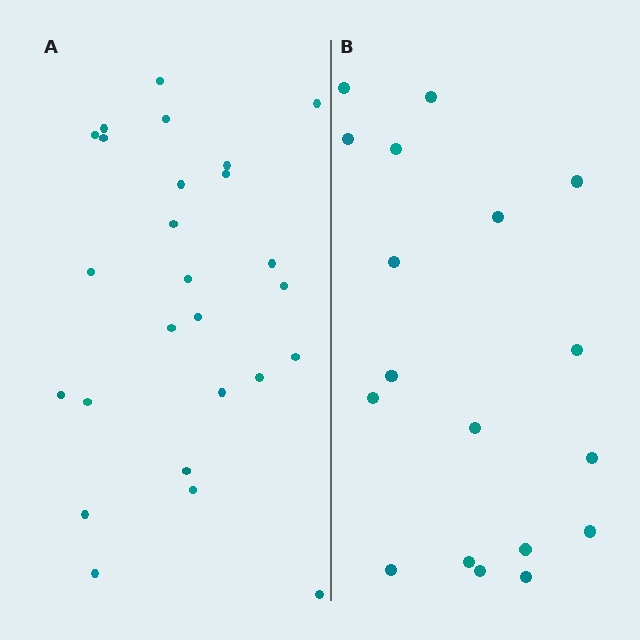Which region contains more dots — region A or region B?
Region A (the left region) has more dots.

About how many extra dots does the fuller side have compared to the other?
Region A has roughly 8 or so more dots than region B.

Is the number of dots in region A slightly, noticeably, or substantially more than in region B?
Region A has noticeably more, but not dramatically so. The ratio is roughly 1.4 to 1.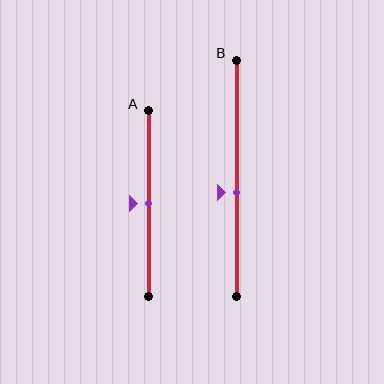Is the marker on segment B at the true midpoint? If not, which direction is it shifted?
No, the marker on segment B is shifted downward by about 6% of the segment length.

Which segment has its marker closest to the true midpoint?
Segment A has its marker closest to the true midpoint.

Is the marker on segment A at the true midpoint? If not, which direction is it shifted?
Yes, the marker on segment A is at the true midpoint.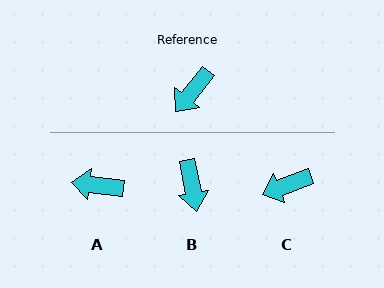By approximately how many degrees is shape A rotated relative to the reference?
Approximately 58 degrees clockwise.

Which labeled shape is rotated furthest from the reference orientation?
A, about 58 degrees away.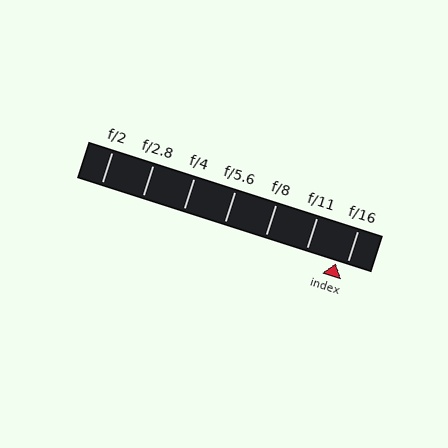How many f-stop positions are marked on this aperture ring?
There are 7 f-stop positions marked.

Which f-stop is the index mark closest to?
The index mark is closest to f/16.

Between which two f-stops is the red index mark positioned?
The index mark is between f/11 and f/16.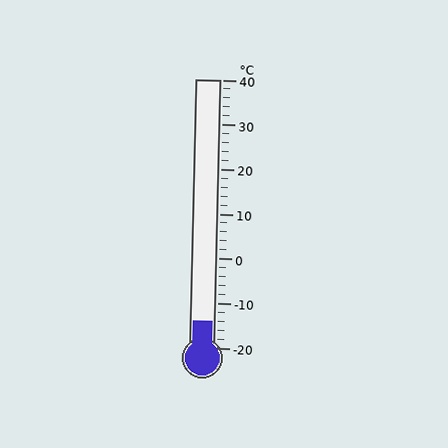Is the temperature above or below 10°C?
The temperature is below 10°C.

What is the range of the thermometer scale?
The thermometer scale ranges from -20°C to 40°C.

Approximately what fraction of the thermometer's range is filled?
The thermometer is filled to approximately 10% of its range.